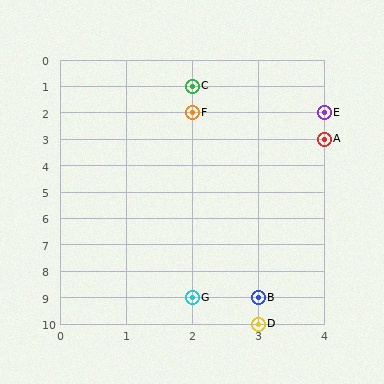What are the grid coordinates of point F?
Point F is at grid coordinates (2, 2).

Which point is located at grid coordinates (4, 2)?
Point E is at (4, 2).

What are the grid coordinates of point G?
Point G is at grid coordinates (2, 9).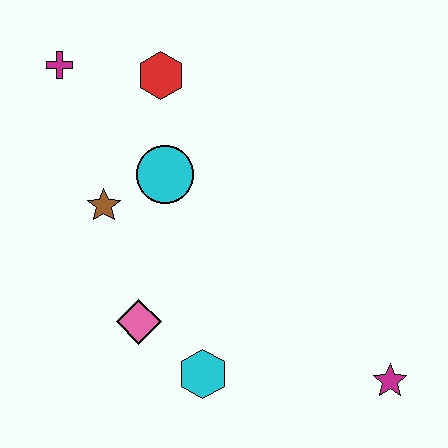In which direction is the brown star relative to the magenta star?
The brown star is to the left of the magenta star.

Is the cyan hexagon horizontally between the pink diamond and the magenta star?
Yes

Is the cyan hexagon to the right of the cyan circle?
Yes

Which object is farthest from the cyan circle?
The magenta star is farthest from the cyan circle.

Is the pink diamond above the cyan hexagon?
Yes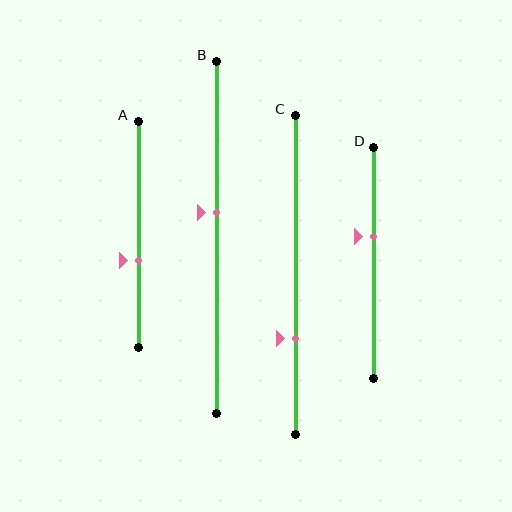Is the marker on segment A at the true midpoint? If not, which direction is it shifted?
No, the marker on segment A is shifted downward by about 12% of the segment length.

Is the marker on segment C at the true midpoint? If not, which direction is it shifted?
No, the marker on segment C is shifted downward by about 20% of the segment length.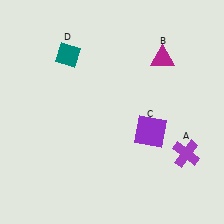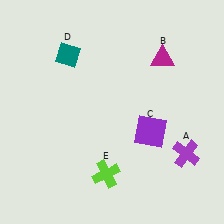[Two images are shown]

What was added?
A lime cross (E) was added in Image 2.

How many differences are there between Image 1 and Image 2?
There is 1 difference between the two images.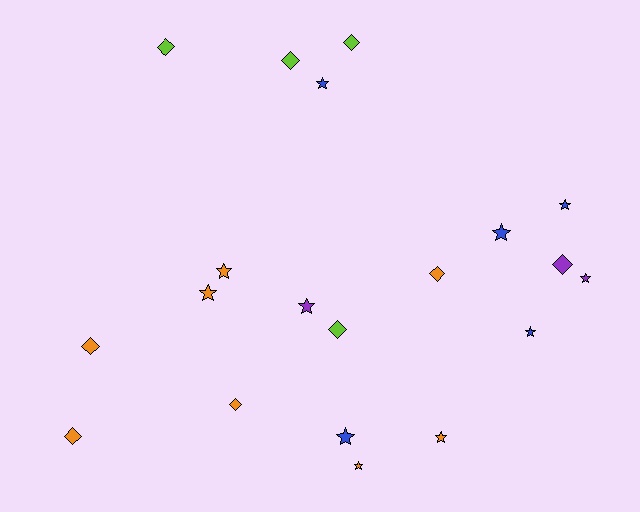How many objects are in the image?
There are 20 objects.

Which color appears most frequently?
Orange, with 8 objects.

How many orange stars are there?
There are 4 orange stars.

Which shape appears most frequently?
Star, with 11 objects.